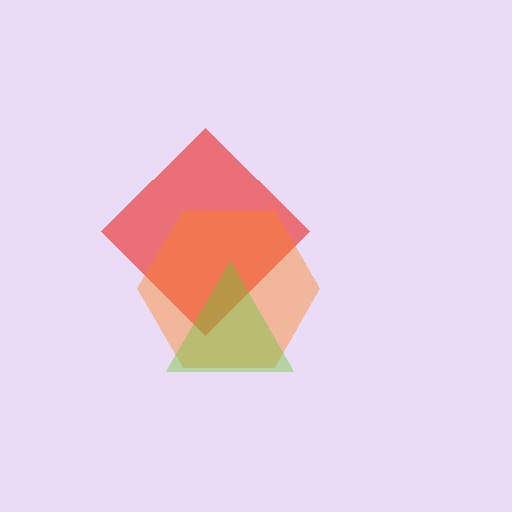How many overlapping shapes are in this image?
There are 3 overlapping shapes in the image.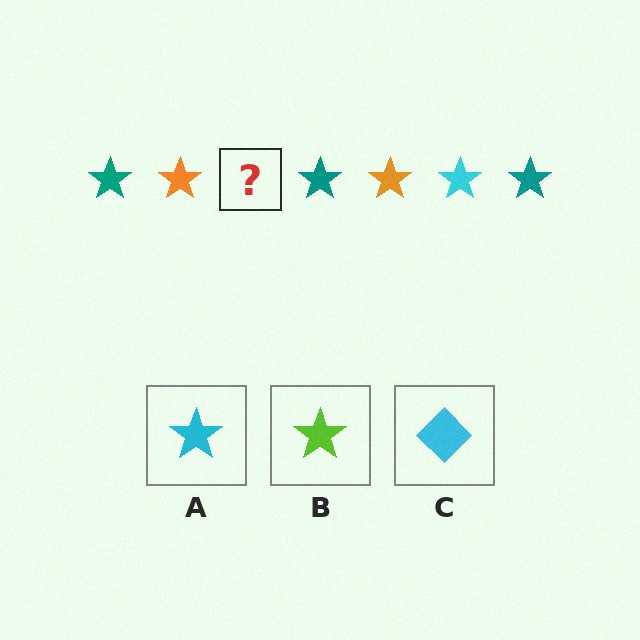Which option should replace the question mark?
Option A.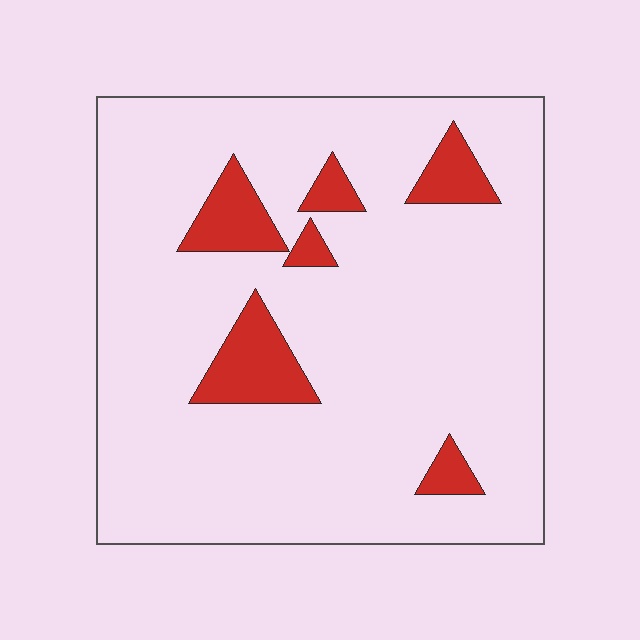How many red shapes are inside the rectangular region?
6.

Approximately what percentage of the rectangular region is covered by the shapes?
Approximately 10%.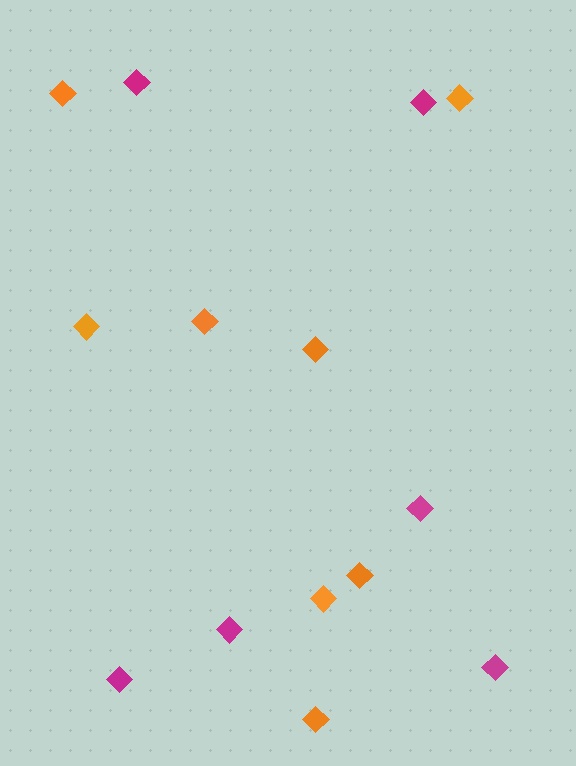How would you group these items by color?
There are 2 groups: one group of magenta diamonds (6) and one group of orange diamonds (8).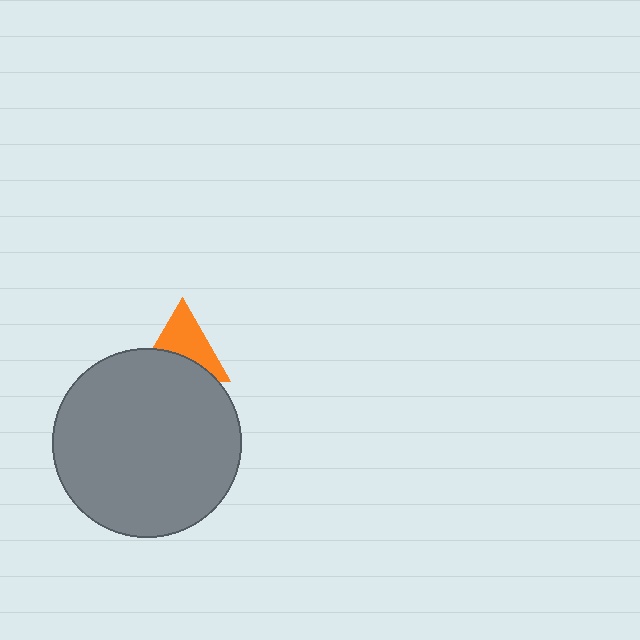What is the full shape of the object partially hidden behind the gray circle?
The partially hidden object is an orange triangle.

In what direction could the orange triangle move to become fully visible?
The orange triangle could move up. That would shift it out from behind the gray circle entirely.